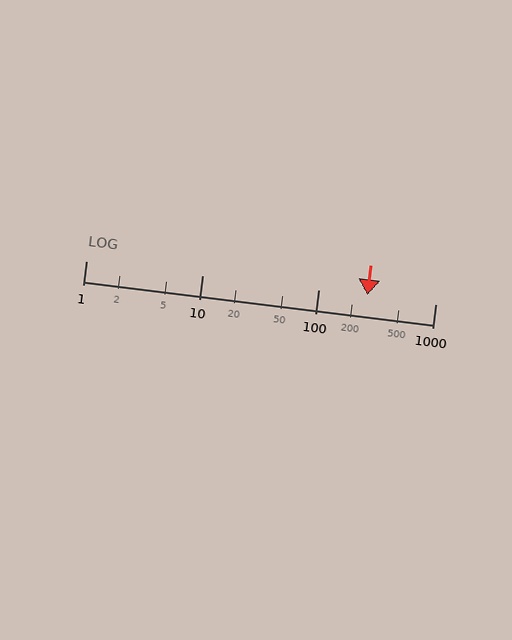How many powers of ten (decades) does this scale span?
The scale spans 3 decades, from 1 to 1000.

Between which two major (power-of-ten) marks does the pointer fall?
The pointer is between 100 and 1000.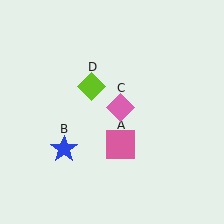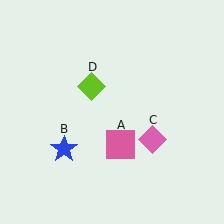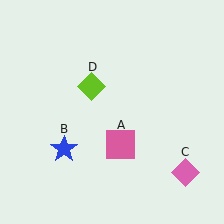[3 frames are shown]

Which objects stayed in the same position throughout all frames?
Pink square (object A) and blue star (object B) and lime diamond (object D) remained stationary.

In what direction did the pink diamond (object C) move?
The pink diamond (object C) moved down and to the right.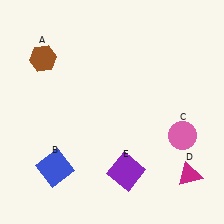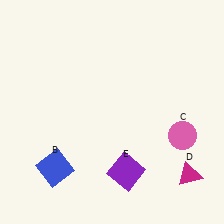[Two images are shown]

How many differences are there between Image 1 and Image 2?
There is 1 difference between the two images.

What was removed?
The brown hexagon (A) was removed in Image 2.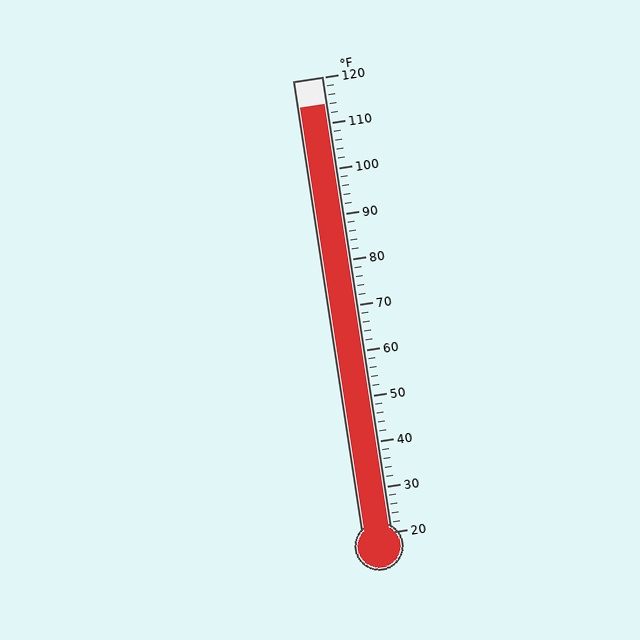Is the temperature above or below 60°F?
The temperature is above 60°F.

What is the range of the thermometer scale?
The thermometer scale ranges from 20°F to 120°F.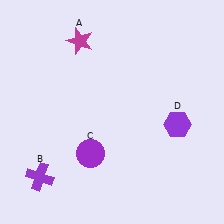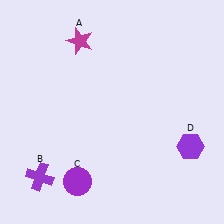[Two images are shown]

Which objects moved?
The objects that moved are: the purple circle (C), the purple hexagon (D).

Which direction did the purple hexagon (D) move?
The purple hexagon (D) moved down.